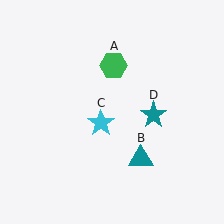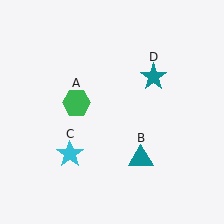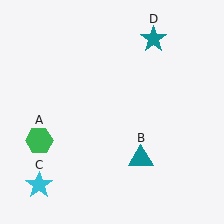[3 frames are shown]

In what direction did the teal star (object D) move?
The teal star (object D) moved up.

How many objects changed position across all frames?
3 objects changed position: green hexagon (object A), cyan star (object C), teal star (object D).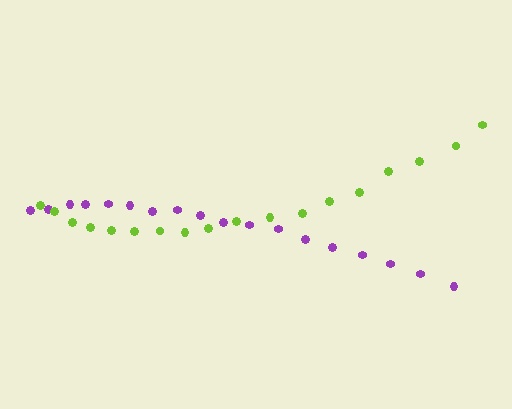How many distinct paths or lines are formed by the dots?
There are 2 distinct paths.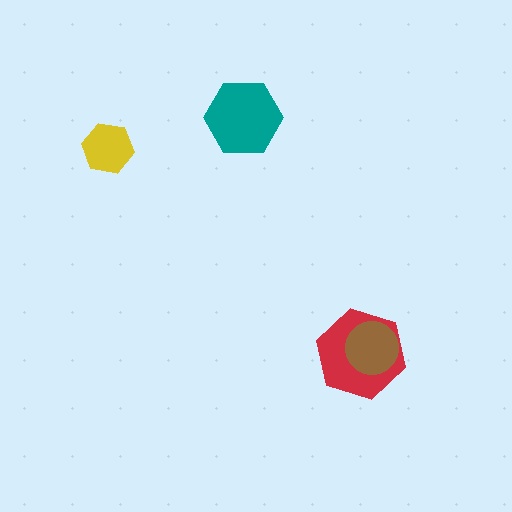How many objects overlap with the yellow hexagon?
0 objects overlap with the yellow hexagon.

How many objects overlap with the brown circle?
1 object overlaps with the brown circle.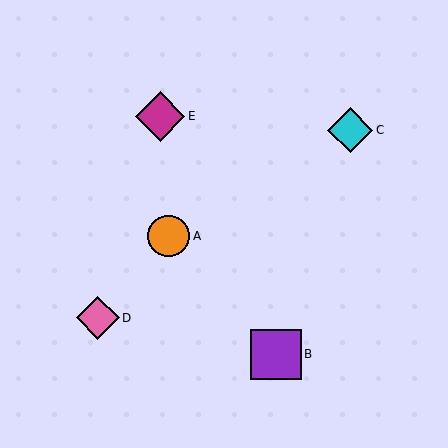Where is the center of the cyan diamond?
The center of the cyan diamond is at (350, 130).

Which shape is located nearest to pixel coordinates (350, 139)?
The cyan diamond (labeled C) at (350, 130) is nearest to that location.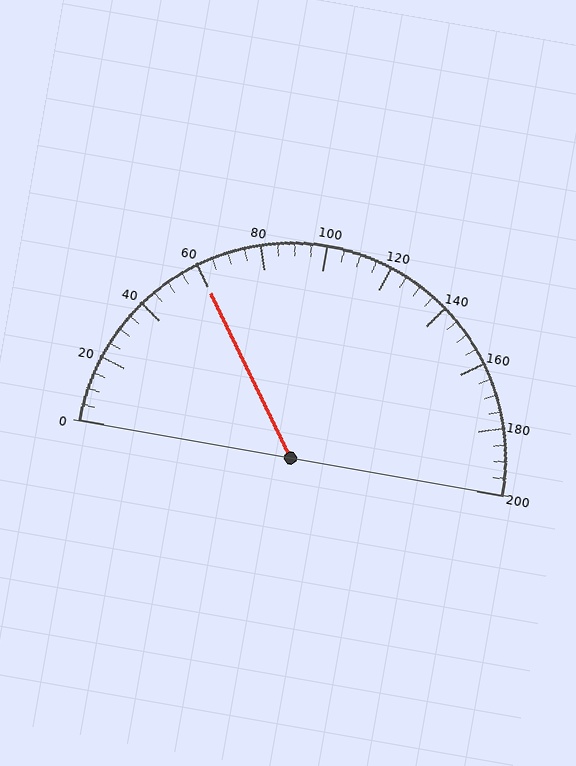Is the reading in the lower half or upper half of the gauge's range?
The reading is in the lower half of the range (0 to 200).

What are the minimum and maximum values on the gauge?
The gauge ranges from 0 to 200.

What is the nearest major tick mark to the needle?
The nearest major tick mark is 60.